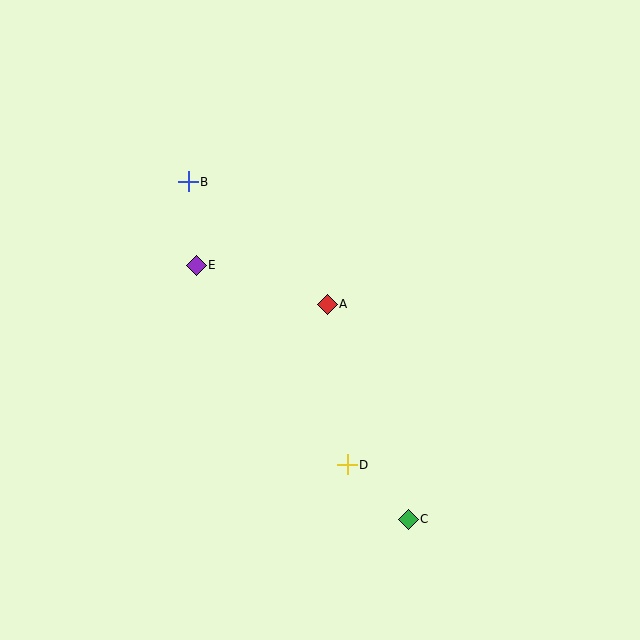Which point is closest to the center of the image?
Point A at (327, 304) is closest to the center.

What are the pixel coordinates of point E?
Point E is at (196, 265).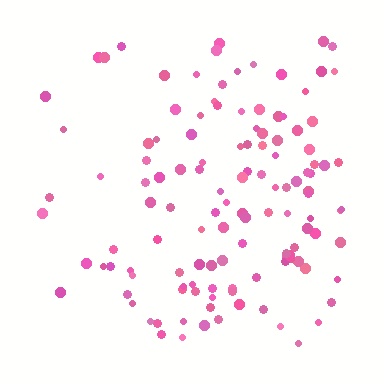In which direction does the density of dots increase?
From left to right, with the right side densest.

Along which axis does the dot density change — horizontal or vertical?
Horizontal.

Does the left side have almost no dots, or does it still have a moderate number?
Still a moderate number, just noticeably fewer than the right.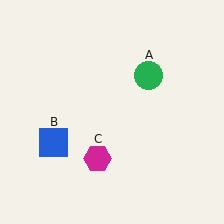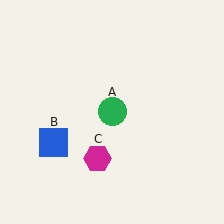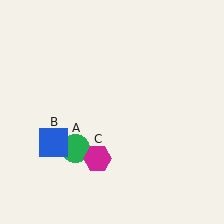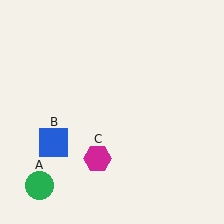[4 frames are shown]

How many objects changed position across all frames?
1 object changed position: green circle (object A).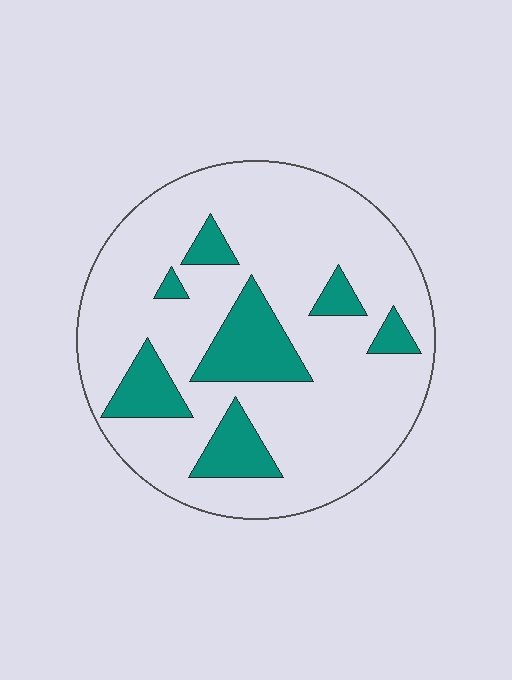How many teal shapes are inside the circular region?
7.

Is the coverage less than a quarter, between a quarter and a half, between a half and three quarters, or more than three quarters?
Less than a quarter.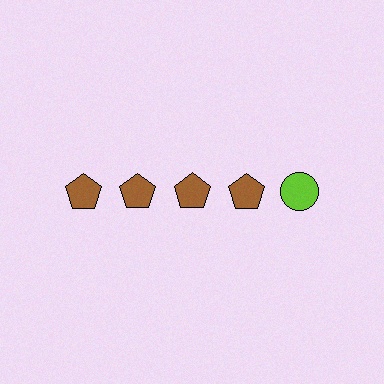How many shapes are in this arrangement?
There are 5 shapes arranged in a grid pattern.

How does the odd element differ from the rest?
It differs in both color (lime instead of brown) and shape (circle instead of pentagon).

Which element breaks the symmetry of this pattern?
The lime circle in the top row, rightmost column breaks the symmetry. All other shapes are brown pentagons.